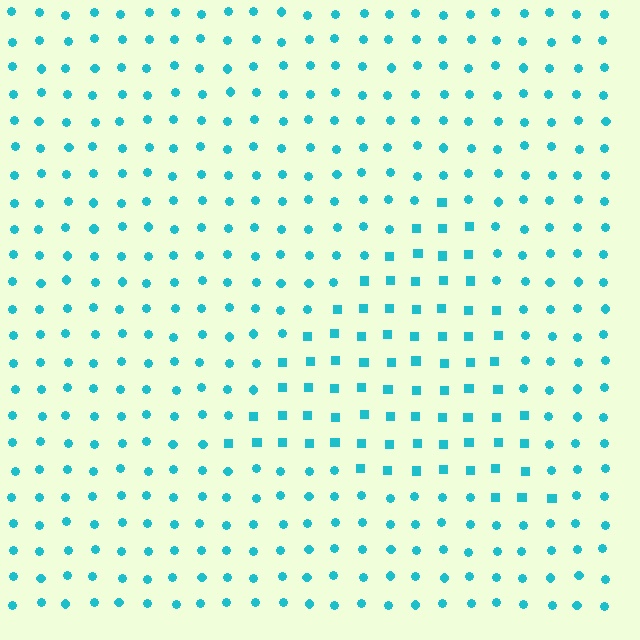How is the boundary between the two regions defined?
The boundary is defined by a change in element shape: squares inside vs. circles outside. All elements share the same color and spacing.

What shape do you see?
I see a triangle.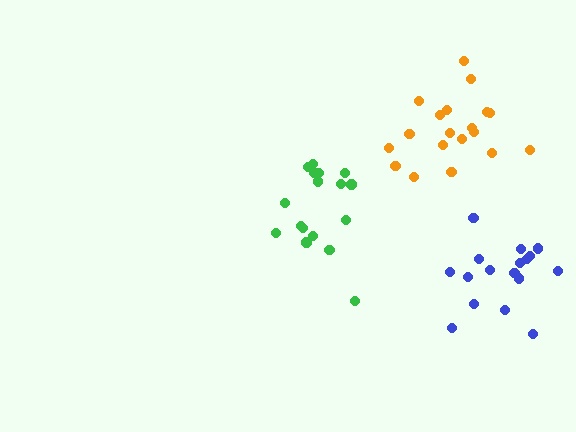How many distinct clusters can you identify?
There are 3 distinct clusters.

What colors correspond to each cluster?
The clusters are colored: orange, blue, green.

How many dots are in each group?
Group 1: 19 dots, Group 2: 17 dots, Group 3: 17 dots (53 total).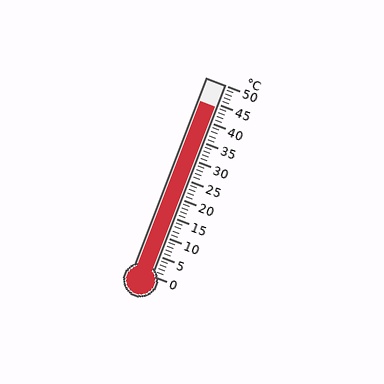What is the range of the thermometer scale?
The thermometer scale ranges from 0°C to 50°C.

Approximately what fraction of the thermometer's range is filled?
The thermometer is filled to approximately 90% of its range.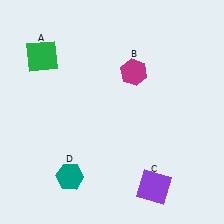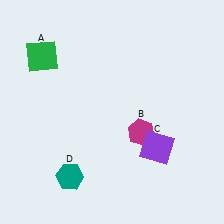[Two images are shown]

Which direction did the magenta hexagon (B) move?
The magenta hexagon (B) moved down.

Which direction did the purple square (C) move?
The purple square (C) moved up.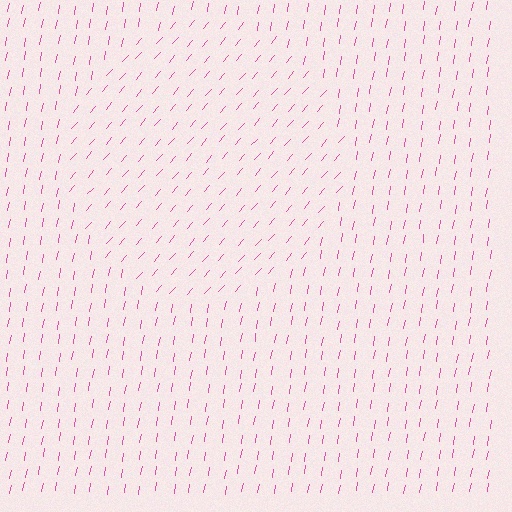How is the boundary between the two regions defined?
The boundary is defined purely by a change in line orientation (approximately 31 degrees difference). All lines are the same color and thickness.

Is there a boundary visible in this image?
Yes, there is a texture boundary formed by a change in line orientation.